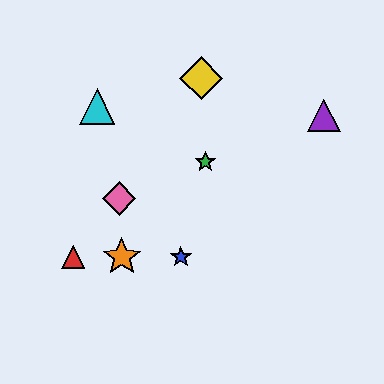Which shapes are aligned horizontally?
The red triangle, the blue star, the orange star are aligned horizontally.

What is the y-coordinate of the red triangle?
The red triangle is at y≈257.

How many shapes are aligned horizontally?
3 shapes (the red triangle, the blue star, the orange star) are aligned horizontally.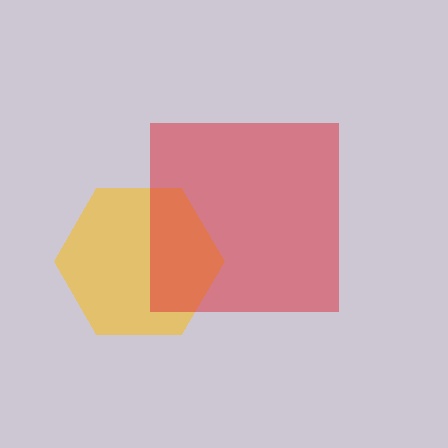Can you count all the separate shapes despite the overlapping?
Yes, there are 2 separate shapes.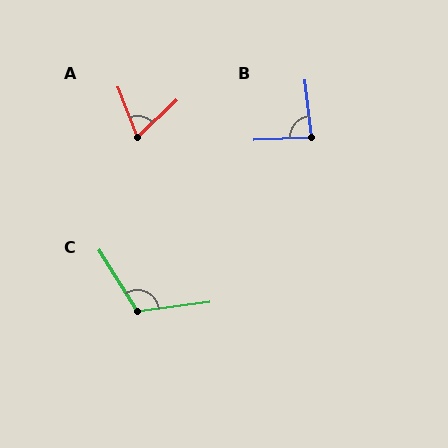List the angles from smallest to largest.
A (68°), B (86°), C (115°).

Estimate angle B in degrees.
Approximately 86 degrees.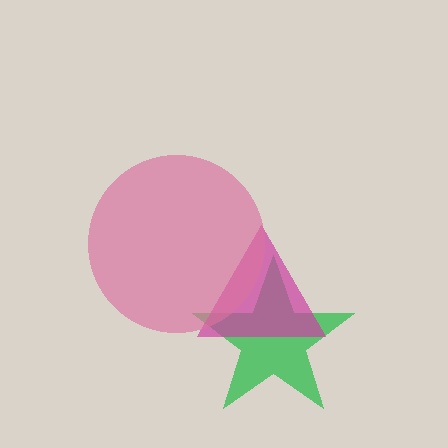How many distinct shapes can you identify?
There are 3 distinct shapes: a green star, a magenta triangle, a pink circle.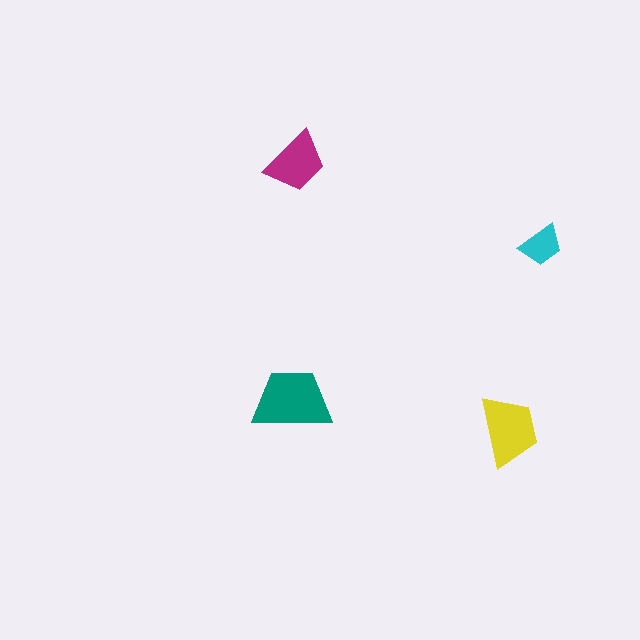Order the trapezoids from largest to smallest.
the teal one, the yellow one, the magenta one, the cyan one.